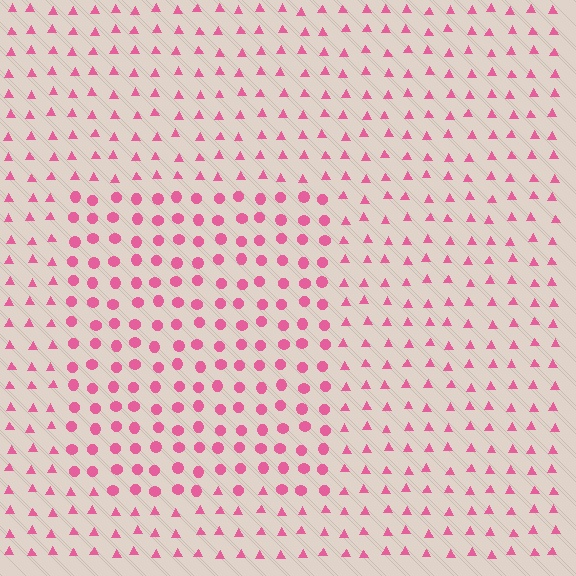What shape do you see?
I see a rectangle.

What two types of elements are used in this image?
The image uses circles inside the rectangle region and triangles outside it.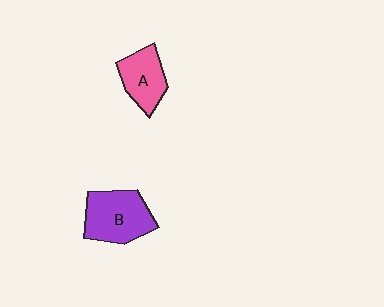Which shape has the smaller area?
Shape A (pink).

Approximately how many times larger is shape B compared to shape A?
Approximately 1.4 times.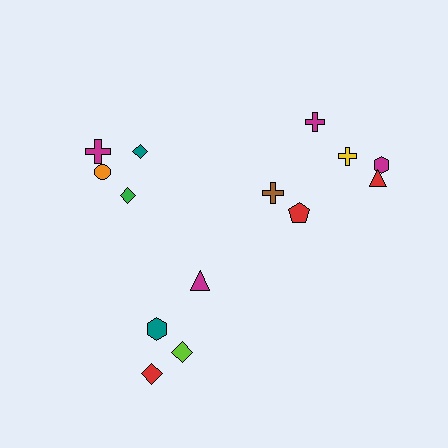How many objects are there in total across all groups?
There are 14 objects.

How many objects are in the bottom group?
There are 4 objects.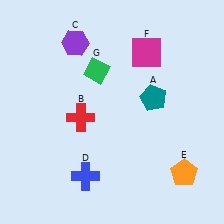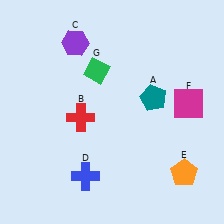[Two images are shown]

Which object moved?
The magenta square (F) moved down.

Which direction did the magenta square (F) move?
The magenta square (F) moved down.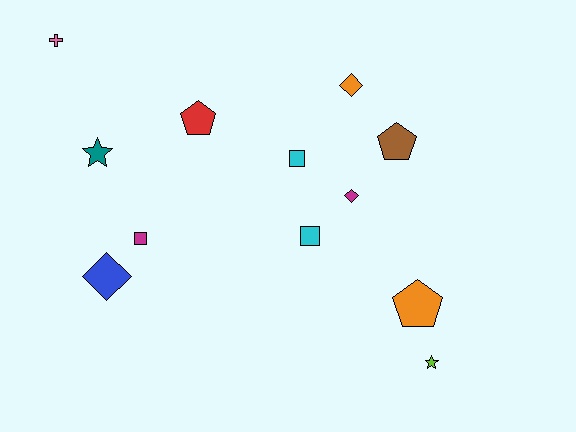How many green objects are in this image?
There are no green objects.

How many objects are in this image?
There are 12 objects.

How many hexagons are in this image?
There are no hexagons.